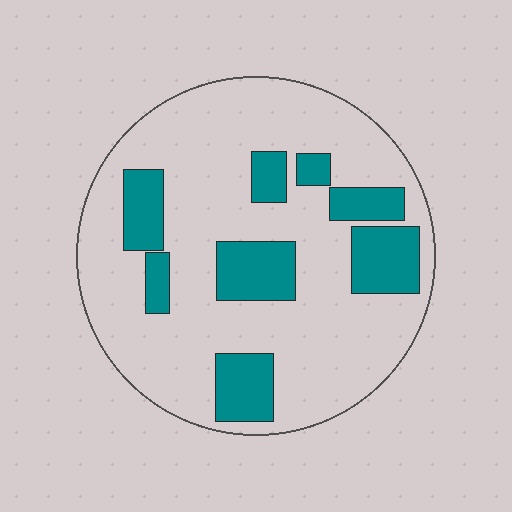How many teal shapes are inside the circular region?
8.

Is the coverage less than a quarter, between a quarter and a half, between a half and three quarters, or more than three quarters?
Less than a quarter.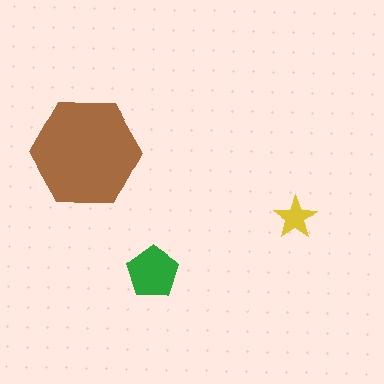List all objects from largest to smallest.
The brown hexagon, the green pentagon, the yellow star.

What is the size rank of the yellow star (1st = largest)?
3rd.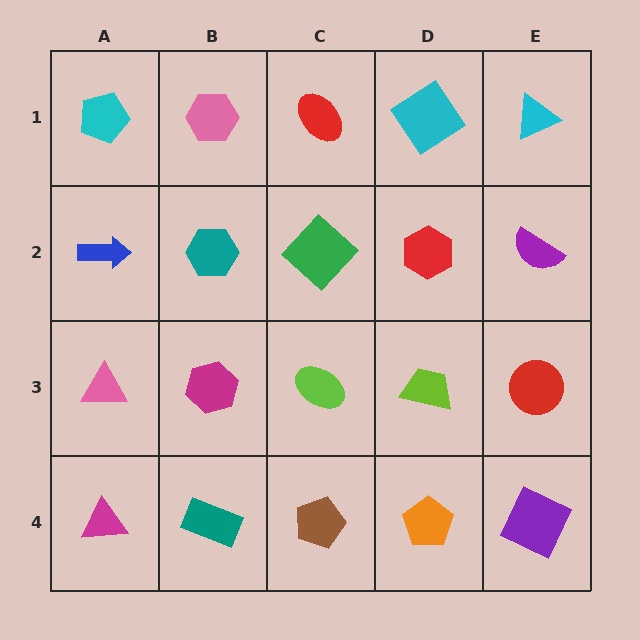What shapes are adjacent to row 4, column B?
A magenta hexagon (row 3, column B), a magenta triangle (row 4, column A), a brown pentagon (row 4, column C).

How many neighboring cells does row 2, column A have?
3.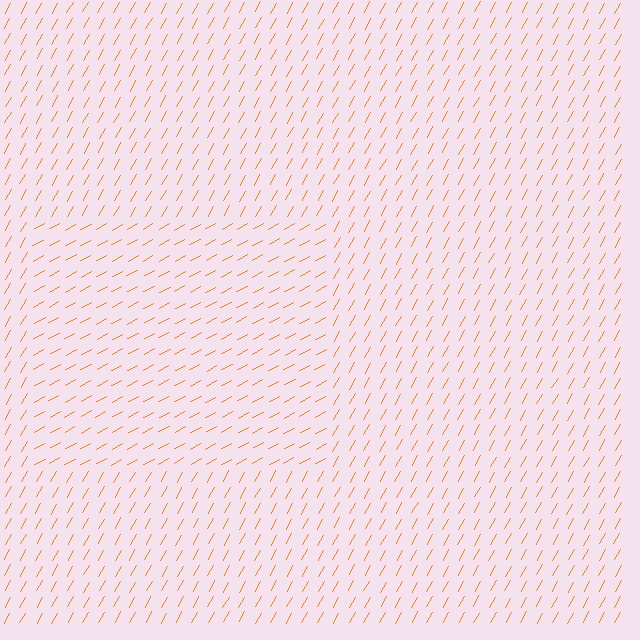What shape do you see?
I see a rectangle.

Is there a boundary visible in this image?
Yes, there is a texture boundary formed by a change in line orientation.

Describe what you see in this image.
The image is filled with small orange line segments. A rectangle region in the image has lines oriented differently from the surrounding lines, creating a visible texture boundary.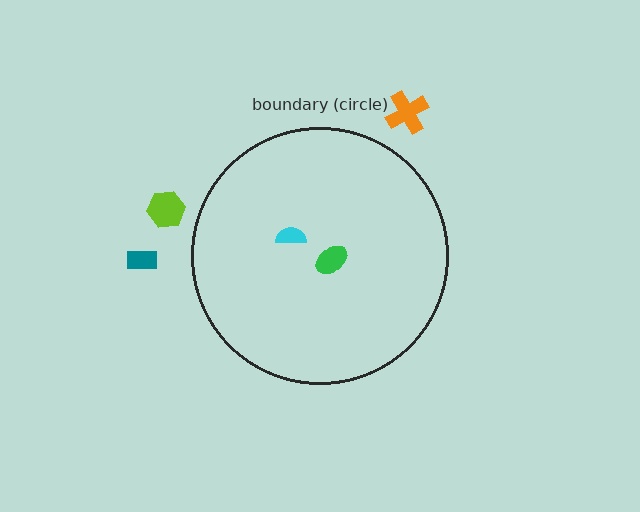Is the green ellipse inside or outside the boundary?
Inside.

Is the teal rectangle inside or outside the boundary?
Outside.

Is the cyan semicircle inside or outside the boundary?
Inside.